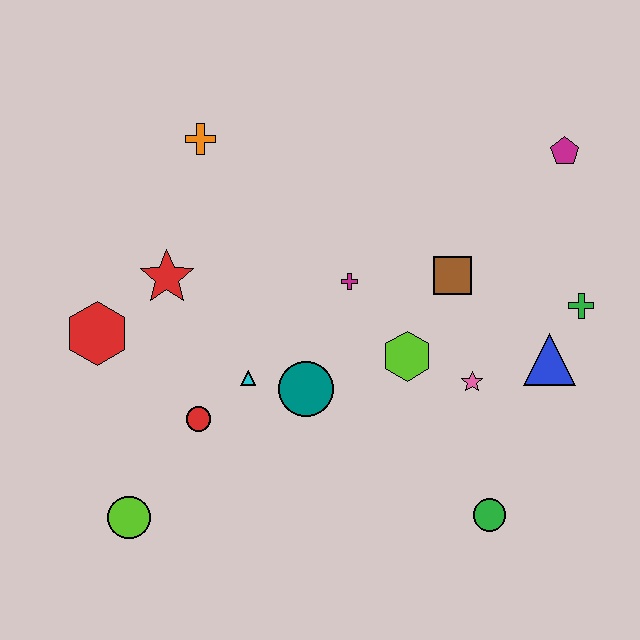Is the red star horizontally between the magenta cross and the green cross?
No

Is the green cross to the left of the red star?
No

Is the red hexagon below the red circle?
No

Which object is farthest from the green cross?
The lime circle is farthest from the green cross.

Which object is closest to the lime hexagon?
The pink star is closest to the lime hexagon.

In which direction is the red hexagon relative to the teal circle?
The red hexagon is to the left of the teal circle.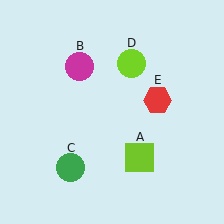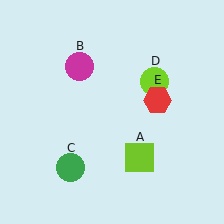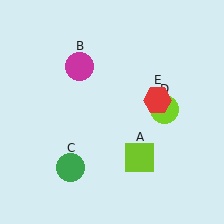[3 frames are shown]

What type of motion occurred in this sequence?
The lime circle (object D) rotated clockwise around the center of the scene.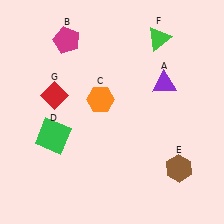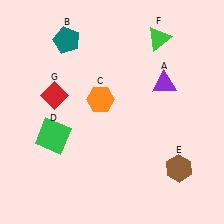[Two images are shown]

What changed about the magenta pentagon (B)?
In Image 1, B is magenta. In Image 2, it changed to teal.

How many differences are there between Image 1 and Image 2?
There is 1 difference between the two images.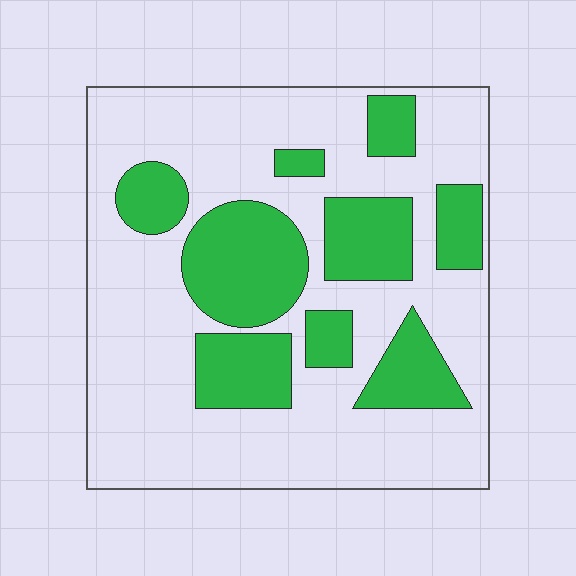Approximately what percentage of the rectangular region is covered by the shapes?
Approximately 30%.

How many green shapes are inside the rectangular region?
9.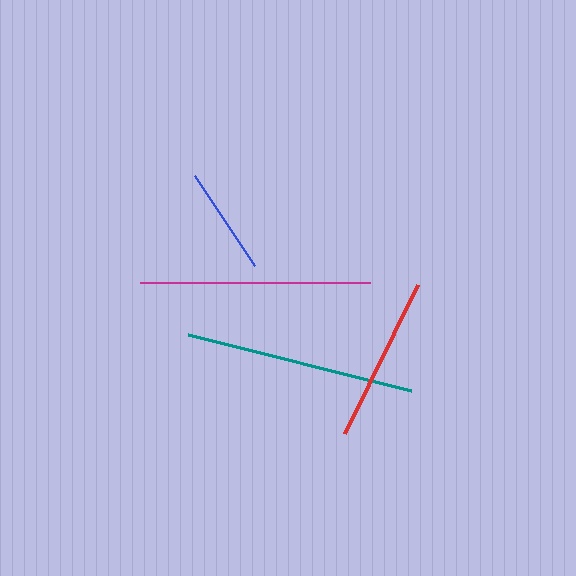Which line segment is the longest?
The magenta line is the longest at approximately 230 pixels.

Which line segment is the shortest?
The blue line is the shortest at approximately 108 pixels.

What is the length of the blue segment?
The blue segment is approximately 108 pixels long.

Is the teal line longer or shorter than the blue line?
The teal line is longer than the blue line.